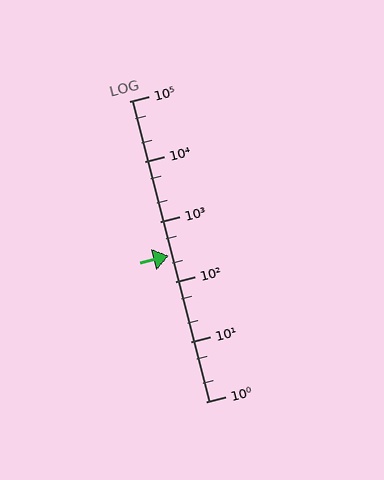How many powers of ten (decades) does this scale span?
The scale spans 5 decades, from 1 to 100000.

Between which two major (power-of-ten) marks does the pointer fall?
The pointer is between 100 and 1000.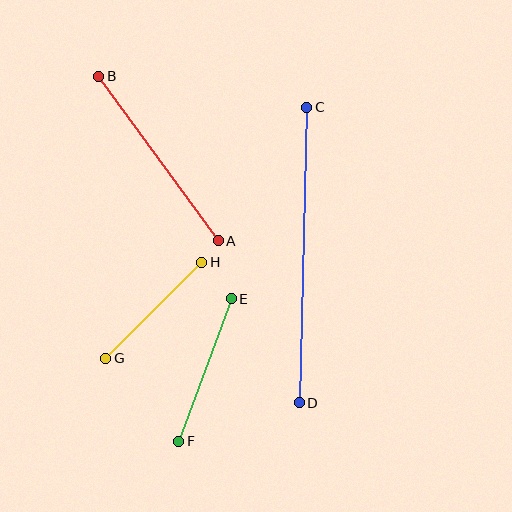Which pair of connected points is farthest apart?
Points C and D are farthest apart.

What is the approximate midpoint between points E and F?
The midpoint is at approximately (205, 370) pixels.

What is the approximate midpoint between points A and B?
The midpoint is at approximately (158, 158) pixels.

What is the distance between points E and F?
The distance is approximately 152 pixels.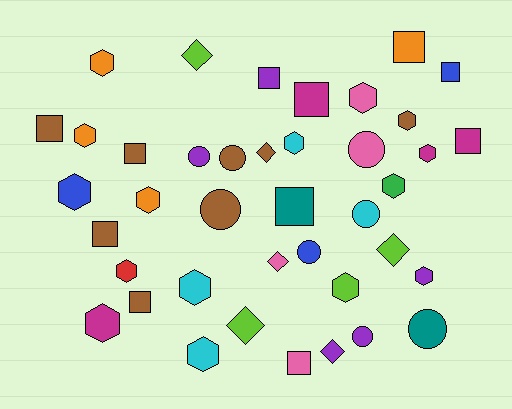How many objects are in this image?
There are 40 objects.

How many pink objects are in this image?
There are 4 pink objects.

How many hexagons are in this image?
There are 15 hexagons.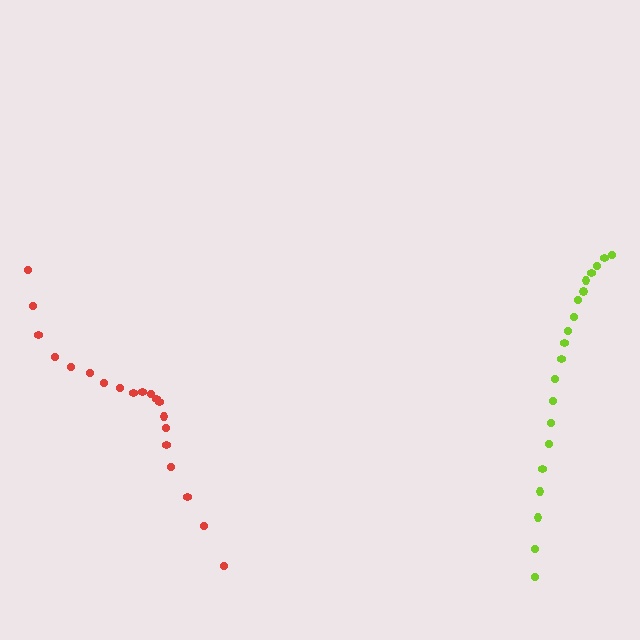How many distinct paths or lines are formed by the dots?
There are 2 distinct paths.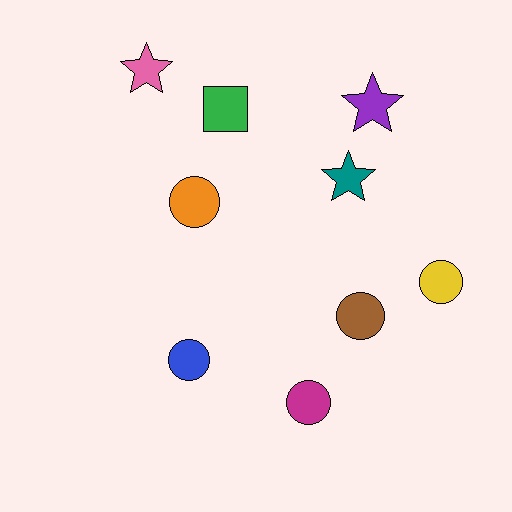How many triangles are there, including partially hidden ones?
There are no triangles.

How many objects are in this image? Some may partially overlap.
There are 9 objects.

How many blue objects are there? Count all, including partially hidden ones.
There is 1 blue object.